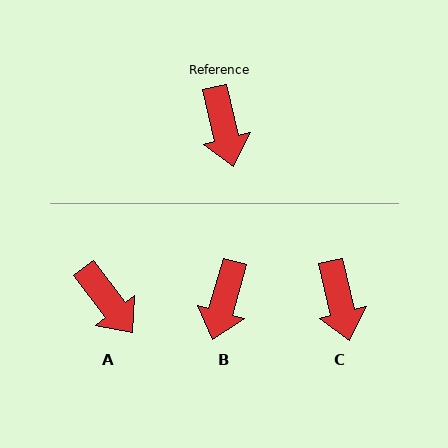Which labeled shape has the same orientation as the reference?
C.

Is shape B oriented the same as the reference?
No, it is off by about 29 degrees.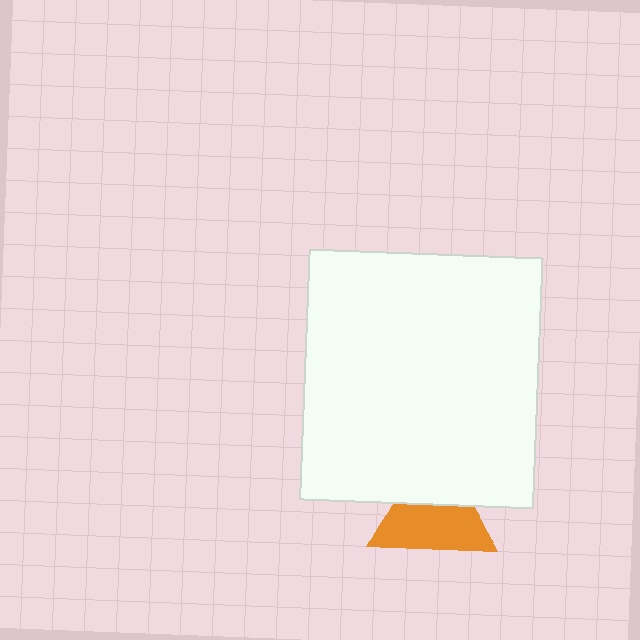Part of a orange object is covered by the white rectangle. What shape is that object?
It is a triangle.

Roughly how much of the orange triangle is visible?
About half of it is visible (roughly 62%).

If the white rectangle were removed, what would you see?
You would see the complete orange triangle.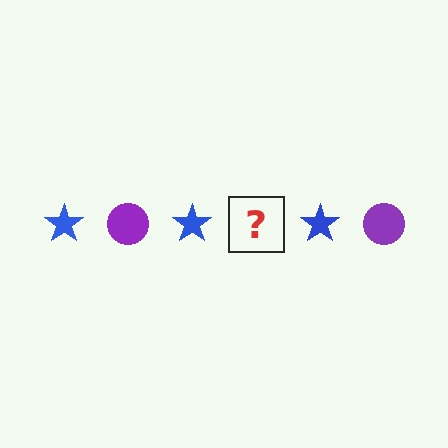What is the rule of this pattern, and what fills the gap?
The rule is that the pattern alternates between blue star and purple circle. The gap should be filled with a purple circle.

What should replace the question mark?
The question mark should be replaced with a purple circle.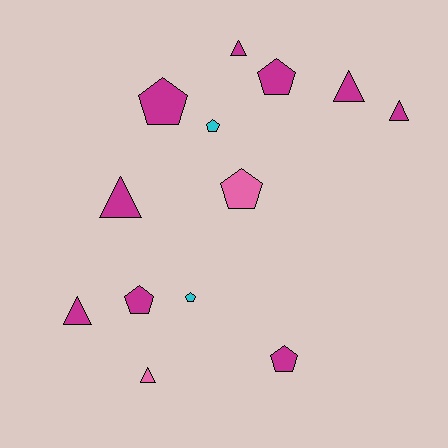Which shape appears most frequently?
Pentagon, with 7 objects.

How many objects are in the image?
There are 13 objects.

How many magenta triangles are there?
There are 5 magenta triangles.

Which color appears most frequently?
Magenta, with 9 objects.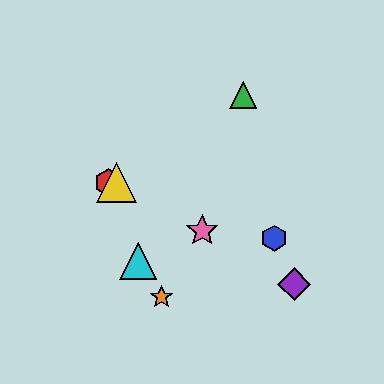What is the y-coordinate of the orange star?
The orange star is at y≈297.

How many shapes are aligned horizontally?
2 shapes (the red hexagon, the yellow triangle) are aligned horizontally.